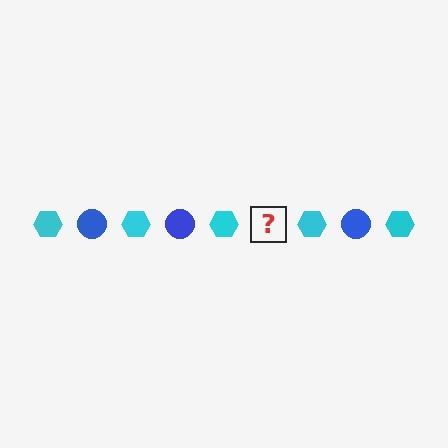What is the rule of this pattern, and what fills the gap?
The rule is that the pattern alternates between cyan hexagon and blue circle. The gap should be filled with a blue circle.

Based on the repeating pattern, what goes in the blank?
The blank should be a blue circle.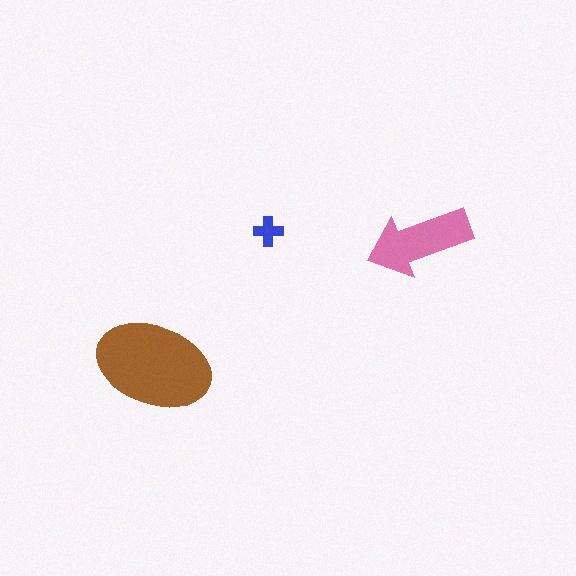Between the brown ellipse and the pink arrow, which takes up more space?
The brown ellipse.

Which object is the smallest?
The blue cross.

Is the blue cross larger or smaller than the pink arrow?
Smaller.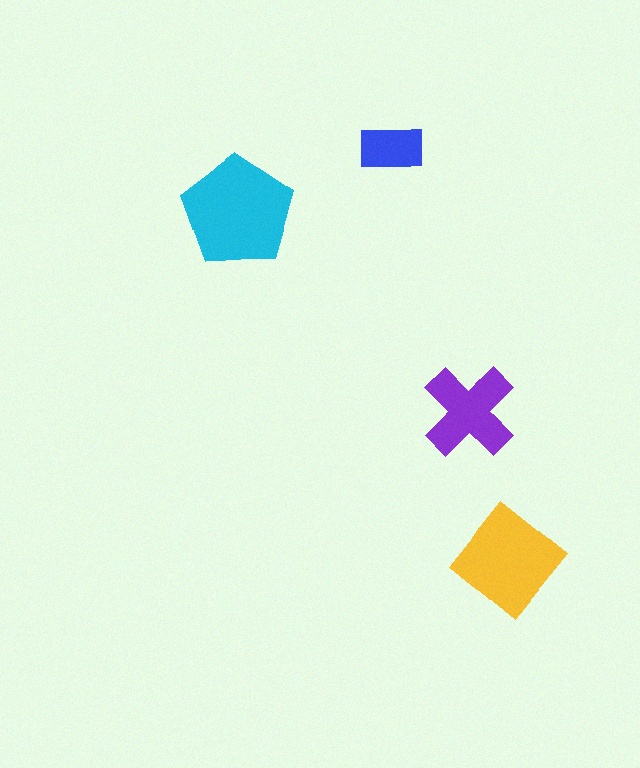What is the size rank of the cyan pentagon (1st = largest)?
1st.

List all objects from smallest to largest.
The blue rectangle, the purple cross, the yellow diamond, the cyan pentagon.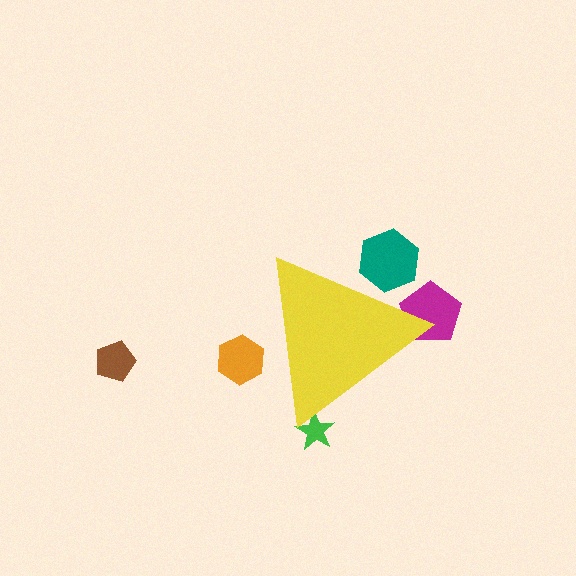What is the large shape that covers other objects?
A yellow triangle.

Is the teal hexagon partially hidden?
Yes, the teal hexagon is partially hidden behind the yellow triangle.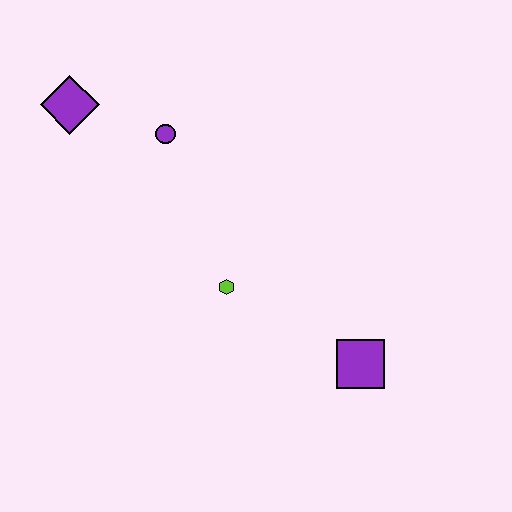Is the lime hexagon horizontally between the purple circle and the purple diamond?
No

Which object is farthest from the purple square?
The purple diamond is farthest from the purple square.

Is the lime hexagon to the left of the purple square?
Yes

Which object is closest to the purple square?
The lime hexagon is closest to the purple square.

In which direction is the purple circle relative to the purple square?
The purple circle is above the purple square.